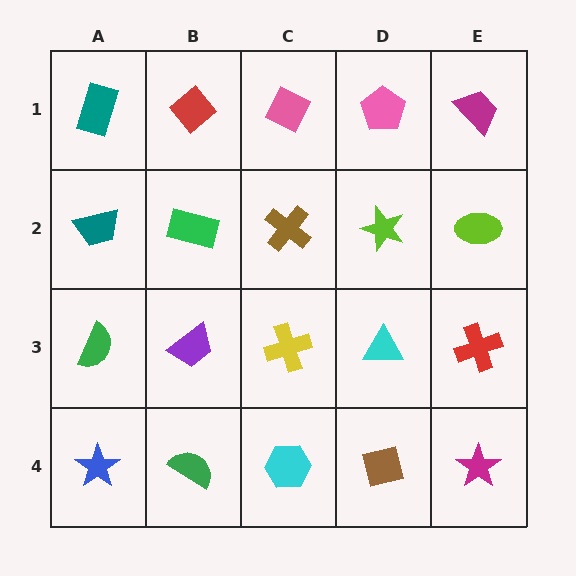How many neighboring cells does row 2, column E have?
3.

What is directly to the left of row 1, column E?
A pink pentagon.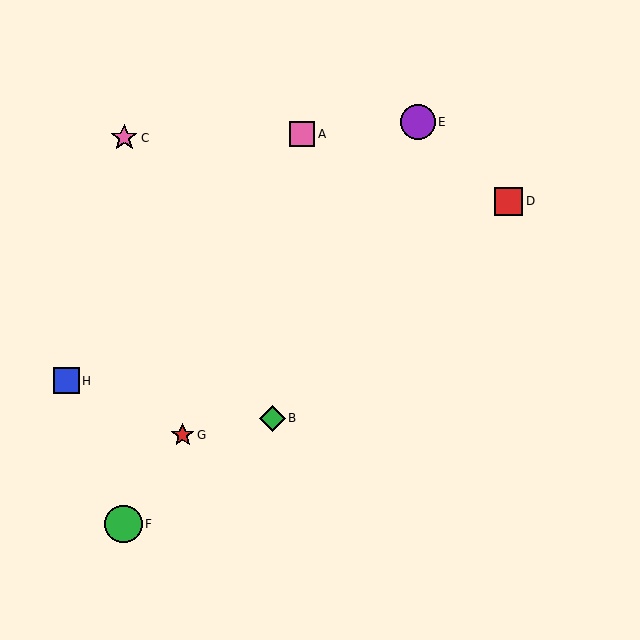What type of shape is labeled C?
Shape C is a pink star.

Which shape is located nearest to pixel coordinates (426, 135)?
The purple circle (labeled E) at (418, 122) is nearest to that location.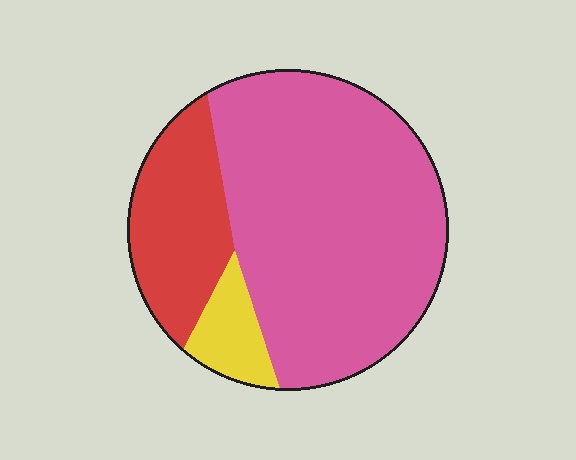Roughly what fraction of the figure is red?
Red takes up about one fifth (1/5) of the figure.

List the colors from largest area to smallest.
From largest to smallest: pink, red, yellow.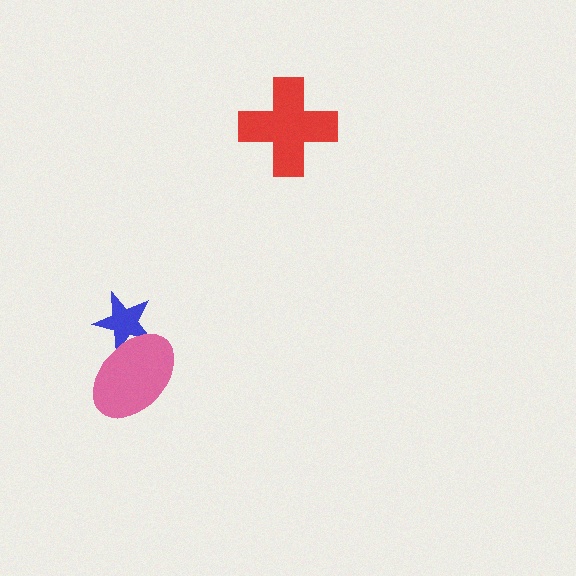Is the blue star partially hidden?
Yes, it is partially covered by another shape.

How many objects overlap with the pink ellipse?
1 object overlaps with the pink ellipse.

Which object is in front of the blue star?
The pink ellipse is in front of the blue star.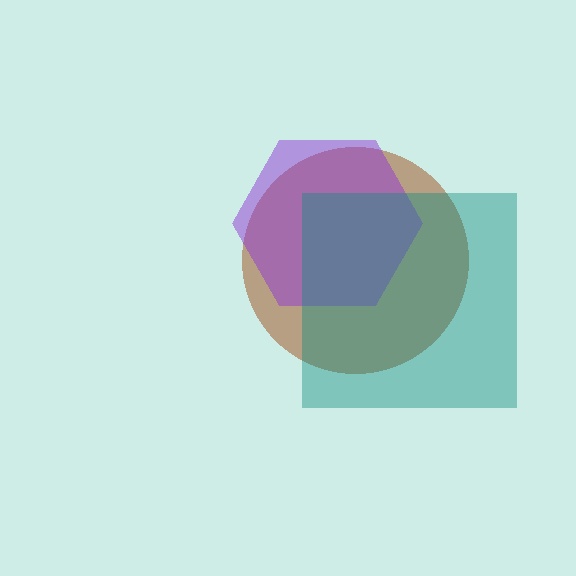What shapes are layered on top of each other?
The layered shapes are: a brown circle, a purple hexagon, a teal square.